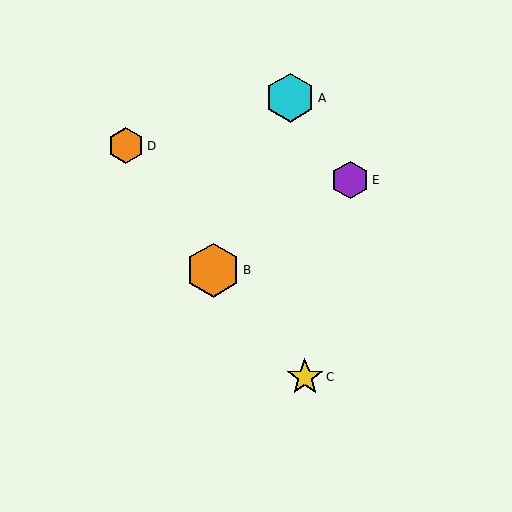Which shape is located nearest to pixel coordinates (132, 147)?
The orange hexagon (labeled D) at (126, 146) is nearest to that location.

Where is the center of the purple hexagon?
The center of the purple hexagon is at (350, 180).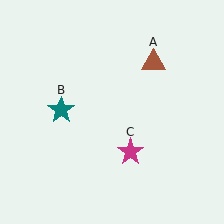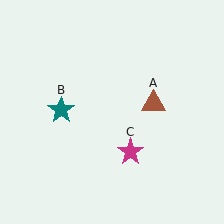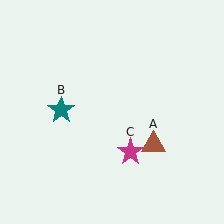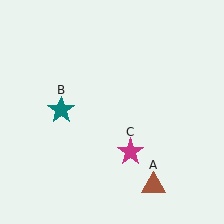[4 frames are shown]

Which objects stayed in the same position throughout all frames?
Teal star (object B) and magenta star (object C) remained stationary.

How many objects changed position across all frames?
1 object changed position: brown triangle (object A).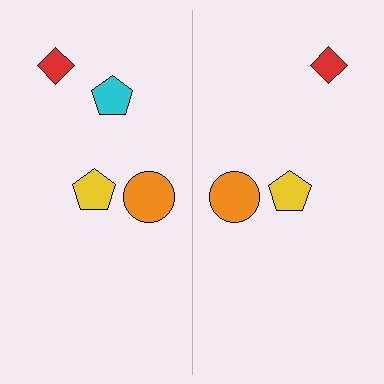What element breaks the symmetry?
A cyan pentagon is missing from the right side.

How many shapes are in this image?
There are 7 shapes in this image.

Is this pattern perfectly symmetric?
No, the pattern is not perfectly symmetric. A cyan pentagon is missing from the right side.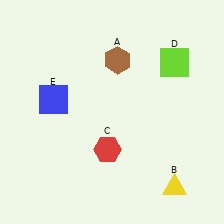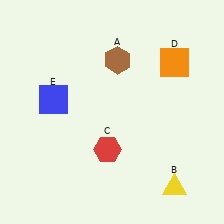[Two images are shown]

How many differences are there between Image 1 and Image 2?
There is 1 difference between the two images.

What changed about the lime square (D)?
In Image 1, D is lime. In Image 2, it changed to orange.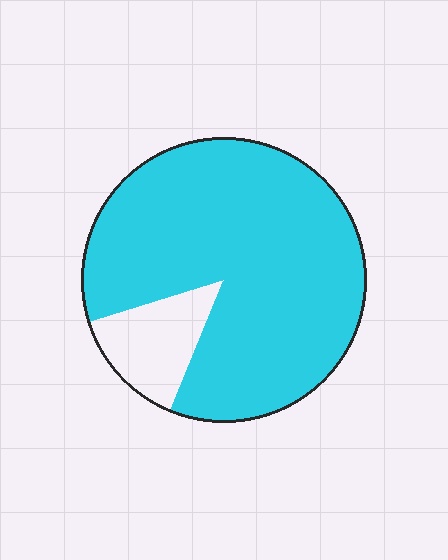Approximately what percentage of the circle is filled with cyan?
Approximately 85%.